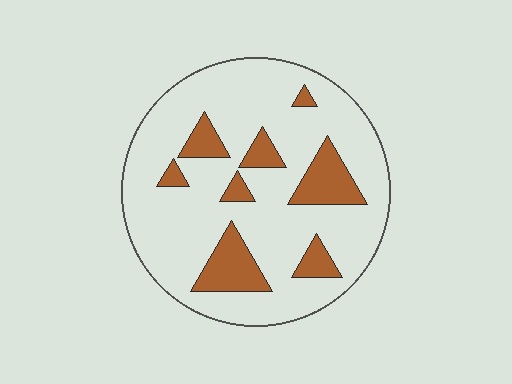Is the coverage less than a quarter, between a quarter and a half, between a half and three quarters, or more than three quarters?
Less than a quarter.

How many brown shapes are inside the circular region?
8.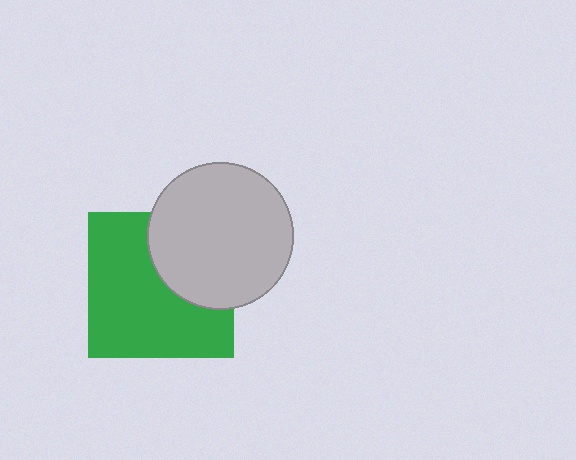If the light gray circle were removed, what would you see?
You would see the complete green square.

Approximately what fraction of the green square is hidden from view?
Roughly 34% of the green square is hidden behind the light gray circle.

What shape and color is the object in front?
The object in front is a light gray circle.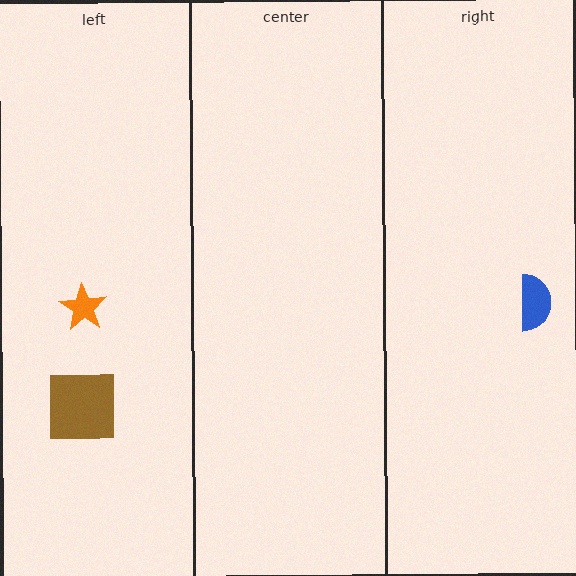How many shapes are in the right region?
1.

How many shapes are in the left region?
2.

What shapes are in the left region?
The brown square, the orange star.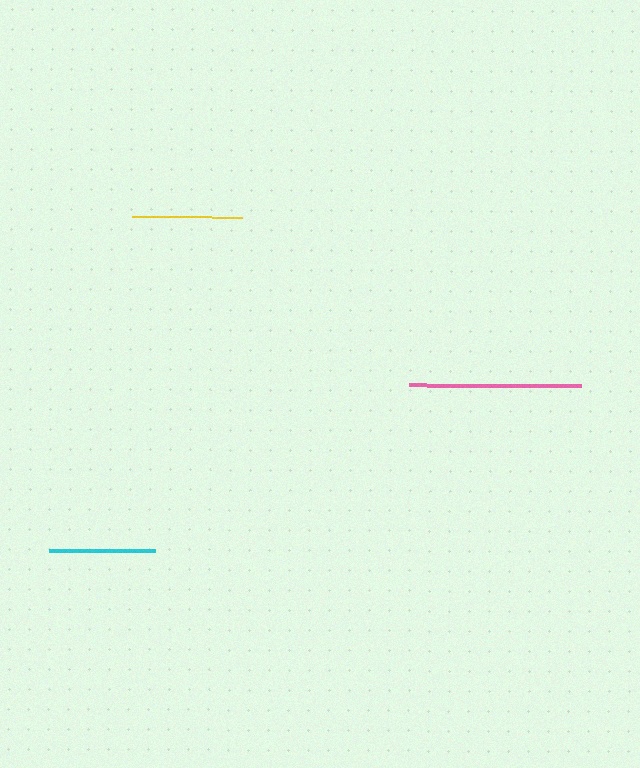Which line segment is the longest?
The pink line is the longest at approximately 172 pixels.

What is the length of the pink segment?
The pink segment is approximately 172 pixels long.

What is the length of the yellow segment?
The yellow segment is approximately 110 pixels long.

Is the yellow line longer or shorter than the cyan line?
The yellow line is longer than the cyan line.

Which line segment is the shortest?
The cyan line is the shortest at approximately 107 pixels.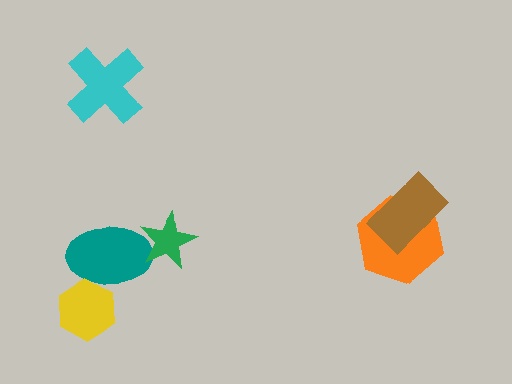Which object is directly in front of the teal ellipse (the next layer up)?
The green star is directly in front of the teal ellipse.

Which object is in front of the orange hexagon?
The brown rectangle is in front of the orange hexagon.